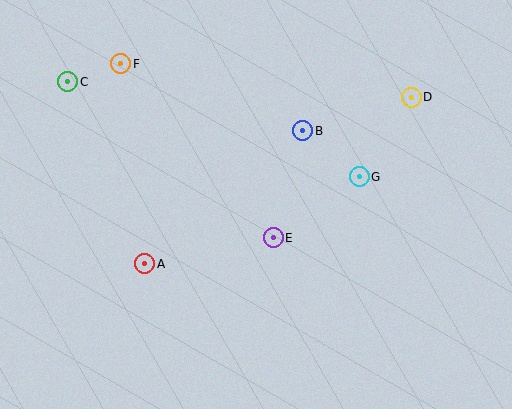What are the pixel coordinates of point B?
Point B is at (303, 131).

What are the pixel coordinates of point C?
Point C is at (68, 82).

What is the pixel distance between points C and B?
The distance between C and B is 240 pixels.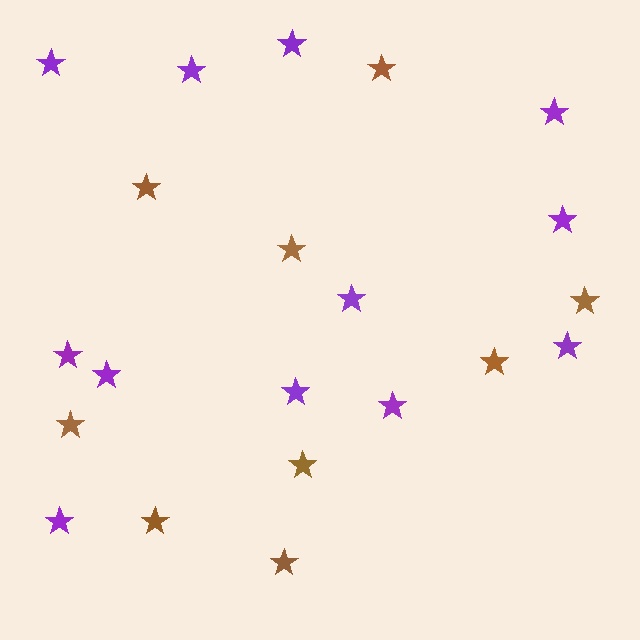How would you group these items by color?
There are 2 groups: one group of purple stars (12) and one group of brown stars (9).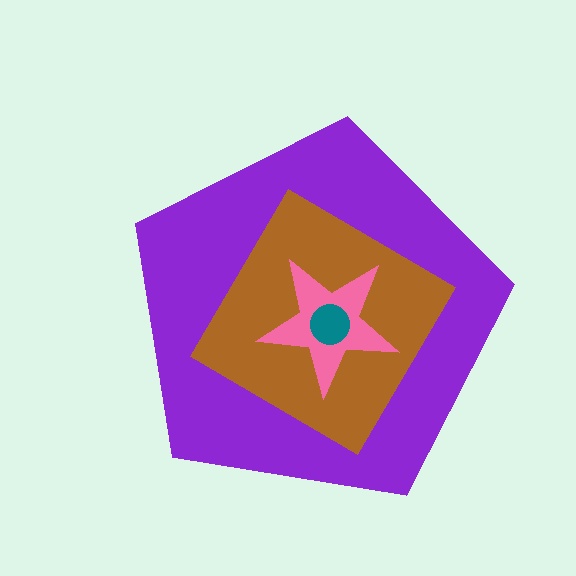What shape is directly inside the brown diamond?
The pink star.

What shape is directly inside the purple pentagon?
The brown diamond.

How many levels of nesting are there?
4.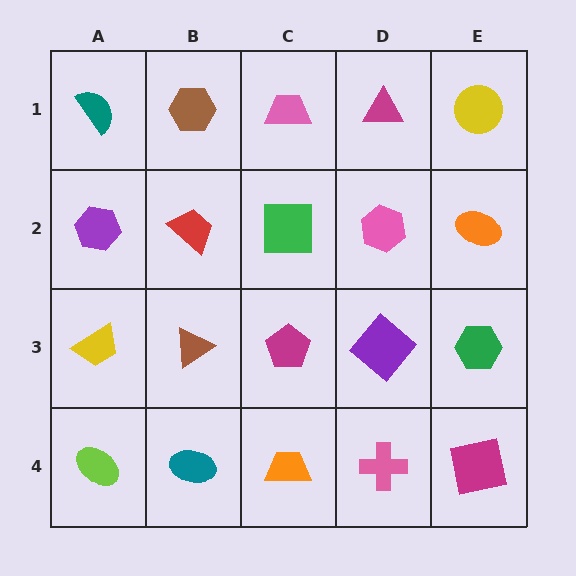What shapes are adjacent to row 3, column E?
An orange ellipse (row 2, column E), a magenta square (row 4, column E), a purple diamond (row 3, column D).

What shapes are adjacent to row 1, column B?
A red trapezoid (row 2, column B), a teal semicircle (row 1, column A), a pink trapezoid (row 1, column C).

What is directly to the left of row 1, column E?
A magenta triangle.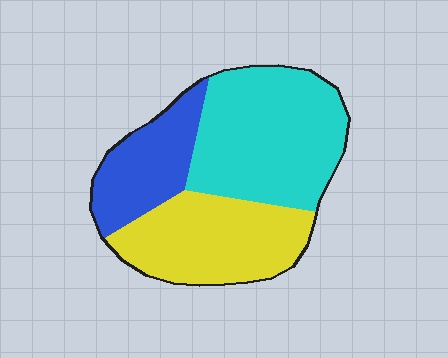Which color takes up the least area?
Blue, at roughly 20%.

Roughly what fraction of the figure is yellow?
Yellow covers about 35% of the figure.